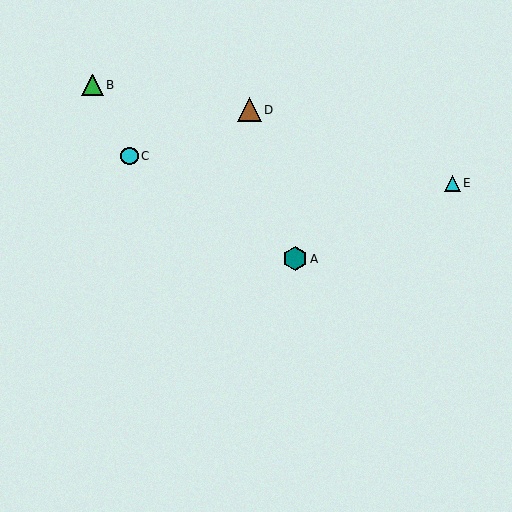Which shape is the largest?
The teal hexagon (labeled A) is the largest.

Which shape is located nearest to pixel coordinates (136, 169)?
The cyan circle (labeled C) at (129, 156) is nearest to that location.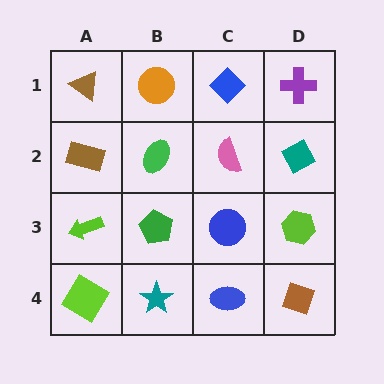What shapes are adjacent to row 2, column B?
An orange circle (row 1, column B), a green pentagon (row 3, column B), a brown rectangle (row 2, column A), a pink semicircle (row 2, column C).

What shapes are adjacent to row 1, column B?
A green ellipse (row 2, column B), a brown triangle (row 1, column A), a blue diamond (row 1, column C).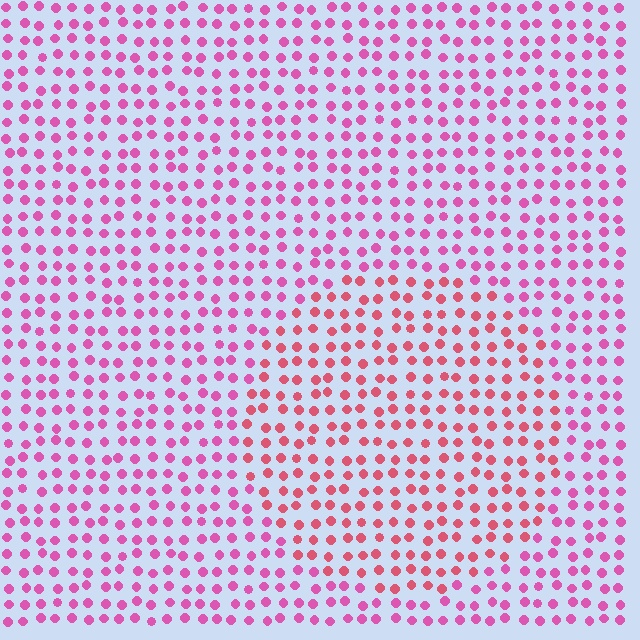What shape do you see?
I see a circle.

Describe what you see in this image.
The image is filled with small pink elements in a uniform arrangement. A circle-shaped region is visible where the elements are tinted to a slightly different hue, forming a subtle color boundary.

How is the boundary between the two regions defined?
The boundary is defined purely by a slight shift in hue (about 27 degrees). Spacing, size, and orientation are identical on both sides.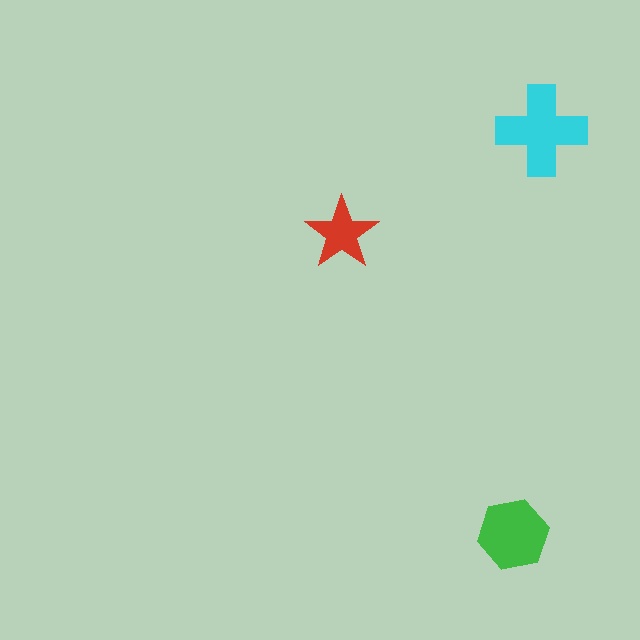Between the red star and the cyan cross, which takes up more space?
The cyan cross.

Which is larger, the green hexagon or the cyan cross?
The cyan cross.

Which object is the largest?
The cyan cross.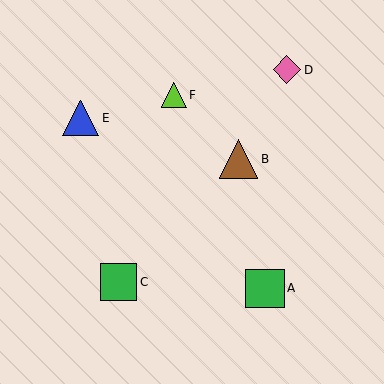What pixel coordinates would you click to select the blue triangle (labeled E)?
Click at (81, 118) to select the blue triangle E.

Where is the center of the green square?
The center of the green square is at (119, 282).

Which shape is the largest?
The green square (labeled A) is the largest.